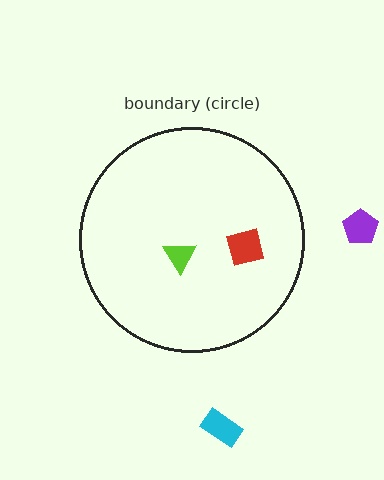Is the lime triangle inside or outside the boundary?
Inside.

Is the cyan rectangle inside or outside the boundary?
Outside.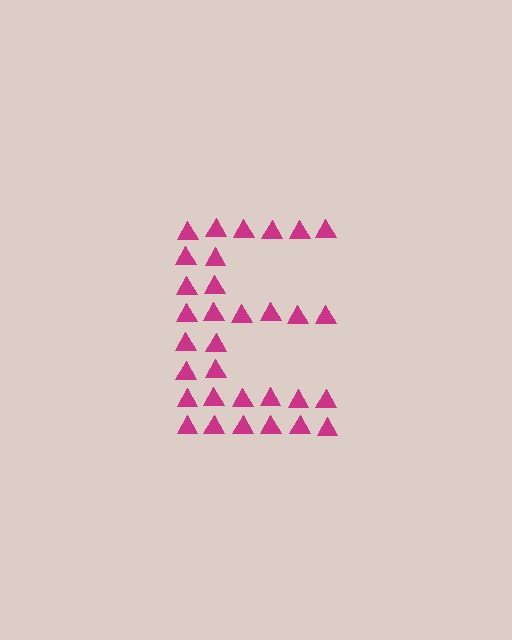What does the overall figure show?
The overall figure shows the letter E.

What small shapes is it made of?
It is made of small triangles.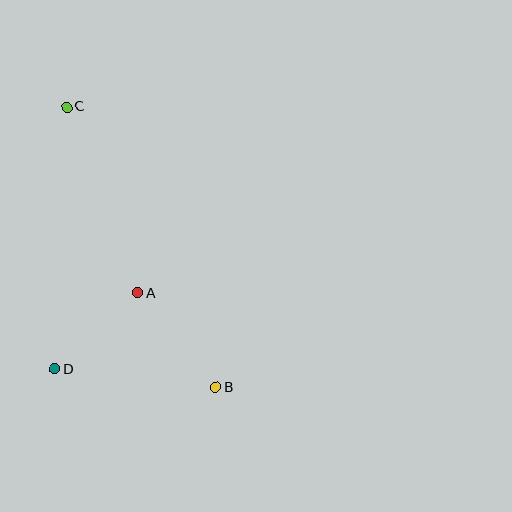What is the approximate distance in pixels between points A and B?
The distance between A and B is approximately 122 pixels.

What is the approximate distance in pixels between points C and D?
The distance between C and D is approximately 262 pixels.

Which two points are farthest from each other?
Points B and C are farthest from each other.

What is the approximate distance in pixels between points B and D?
The distance between B and D is approximately 162 pixels.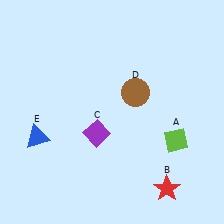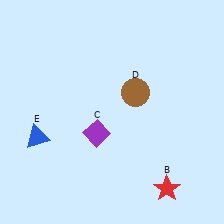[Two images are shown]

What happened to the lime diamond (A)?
The lime diamond (A) was removed in Image 2. It was in the bottom-right area of Image 1.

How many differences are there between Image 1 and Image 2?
There is 1 difference between the two images.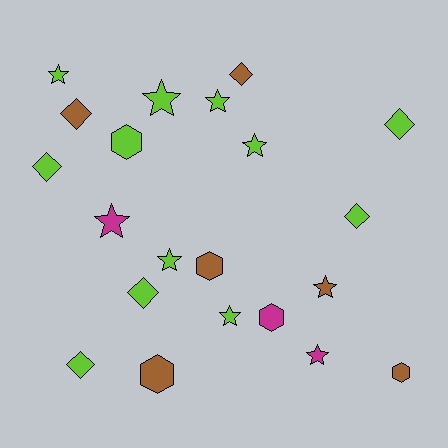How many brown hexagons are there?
There are 3 brown hexagons.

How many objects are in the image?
There are 21 objects.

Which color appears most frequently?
Lime, with 12 objects.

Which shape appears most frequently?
Star, with 9 objects.